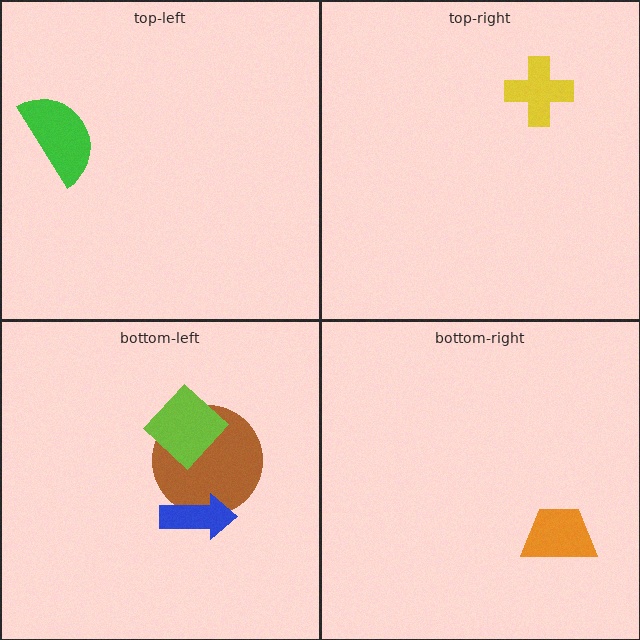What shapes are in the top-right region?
The yellow cross.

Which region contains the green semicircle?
The top-left region.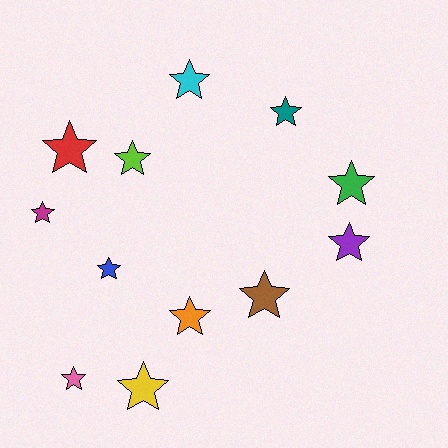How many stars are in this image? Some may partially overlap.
There are 12 stars.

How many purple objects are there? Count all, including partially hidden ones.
There is 1 purple object.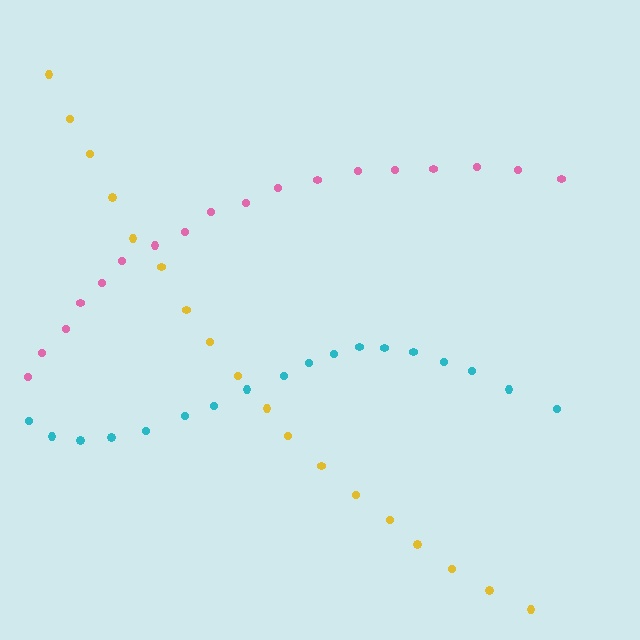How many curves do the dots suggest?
There are 3 distinct paths.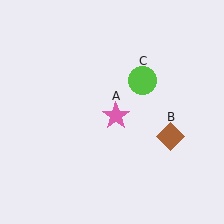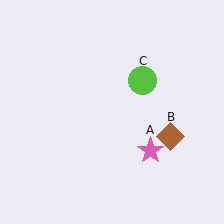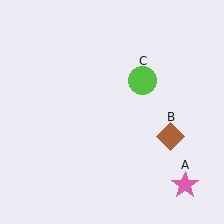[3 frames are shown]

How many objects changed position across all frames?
1 object changed position: pink star (object A).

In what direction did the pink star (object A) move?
The pink star (object A) moved down and to the right.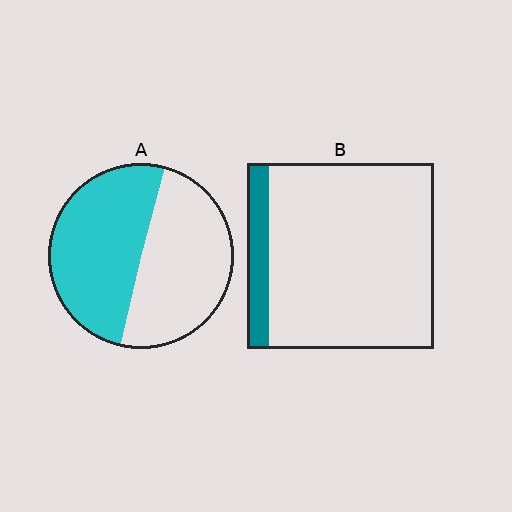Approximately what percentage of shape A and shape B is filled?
A is approximately 50% and B is approximately 10%.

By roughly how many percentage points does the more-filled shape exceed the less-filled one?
By roughly 40 percentage points (A over B).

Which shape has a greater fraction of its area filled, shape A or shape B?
Shape A.